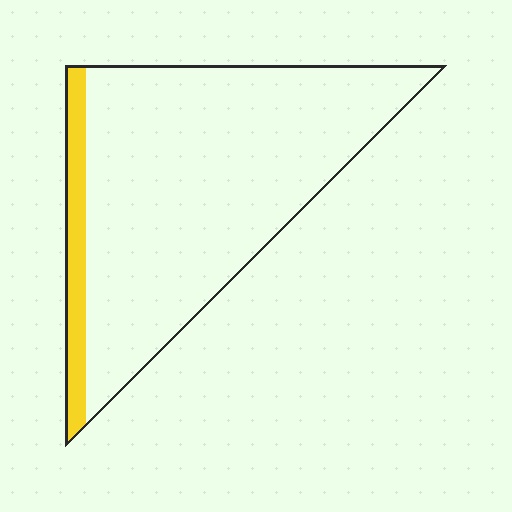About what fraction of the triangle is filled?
About one tenth (1/10).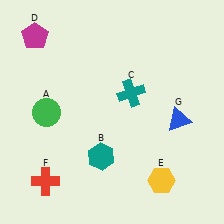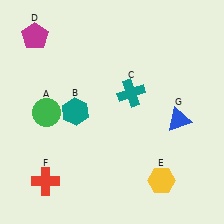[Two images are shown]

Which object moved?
The teal hexagon (B) moved up.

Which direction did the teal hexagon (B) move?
The teal hexagon (B) moved up.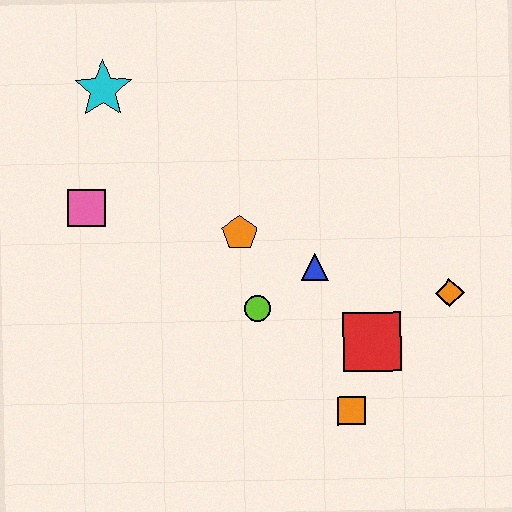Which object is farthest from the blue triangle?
The cyan star is farthest from the blue triangle.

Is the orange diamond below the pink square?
Yes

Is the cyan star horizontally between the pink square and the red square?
Yes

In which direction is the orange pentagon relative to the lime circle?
The orange pentagon is above the lime circle.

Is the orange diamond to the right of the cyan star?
Yes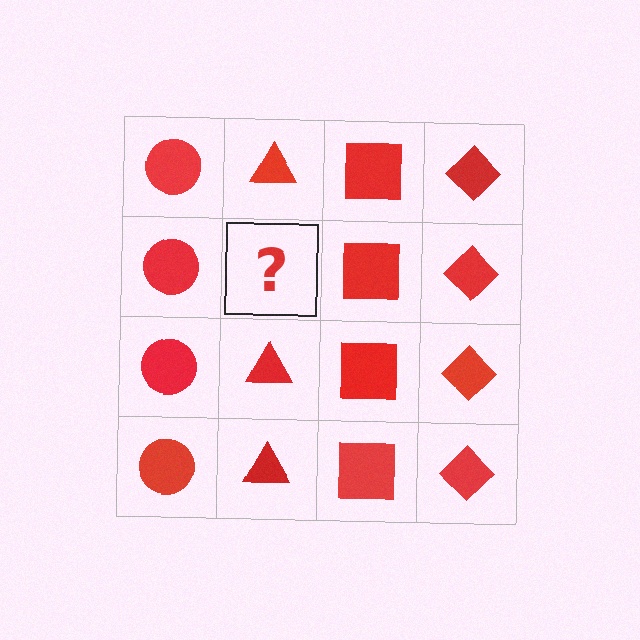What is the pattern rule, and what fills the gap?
The rule is that each column has a consistent shape. The gap should be filled with a red triangle.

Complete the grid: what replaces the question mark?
The question mark should be replaced with a red triangle.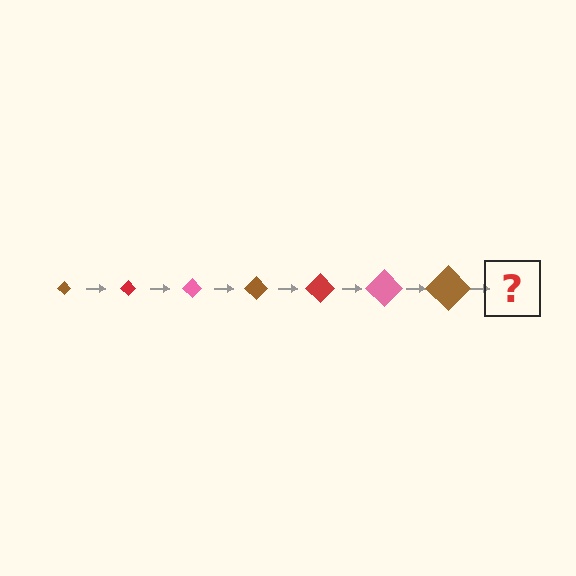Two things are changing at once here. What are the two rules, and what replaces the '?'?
The two rules are that the diamond grows larger each step and the color cycles through brown, red, and pink. The '?' should be a red diamond, larger than the previous one.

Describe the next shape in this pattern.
It should be a red diamond, larger than the previous one.